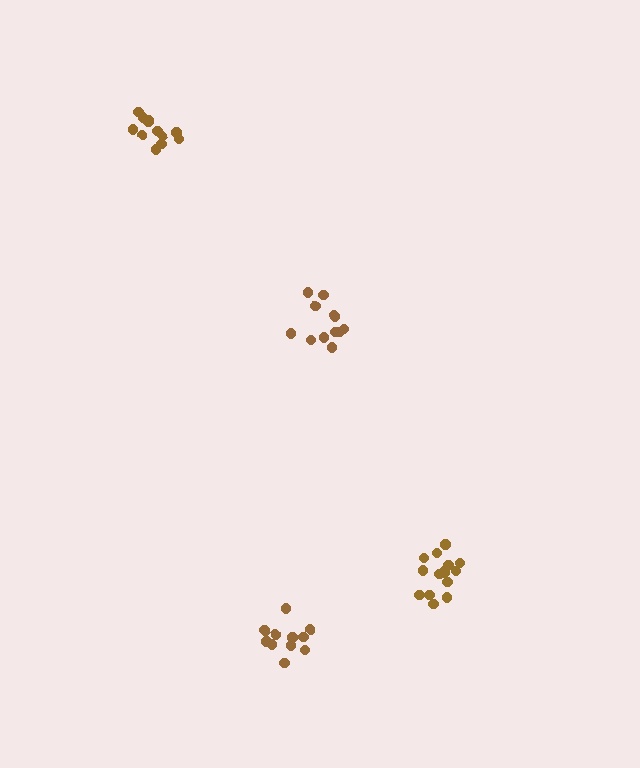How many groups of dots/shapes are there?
There are 4 groups.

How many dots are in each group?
Group 1: 11 dots, Group 2: 12 dots, Group 3: 15 dots, Group 4: 12 dots (50 total).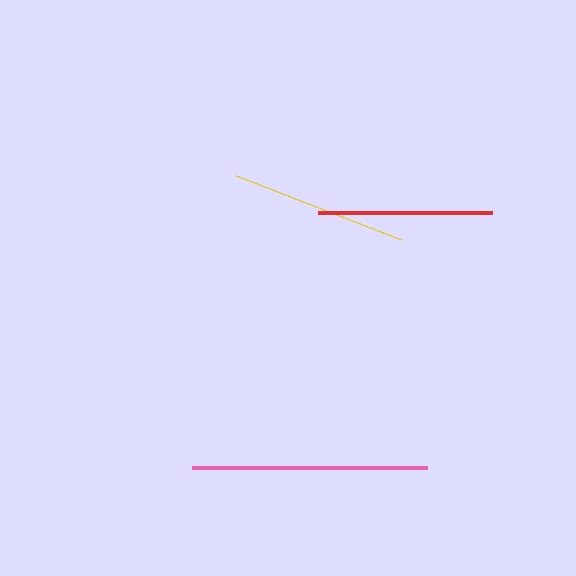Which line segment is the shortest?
The red line is the shortest at approximately 174 pixels.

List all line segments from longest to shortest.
From longest to shortest: pink, yellow, red.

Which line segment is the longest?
The pink line is the longest at approximately 235 pixels.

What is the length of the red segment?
The red segment is approximately 174 pixels long.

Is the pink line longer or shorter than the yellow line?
The pink line is longer than the yellow line.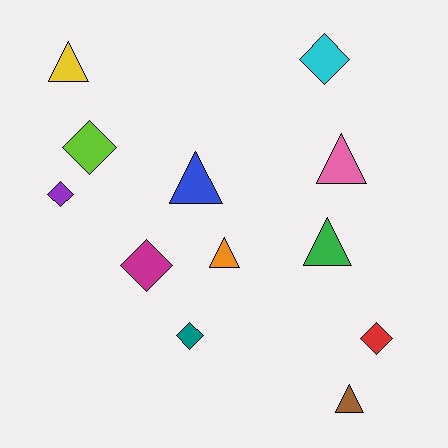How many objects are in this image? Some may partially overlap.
There are 12 objects.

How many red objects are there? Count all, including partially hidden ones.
There is 1 red object.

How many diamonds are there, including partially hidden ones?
There are 6 diamonds.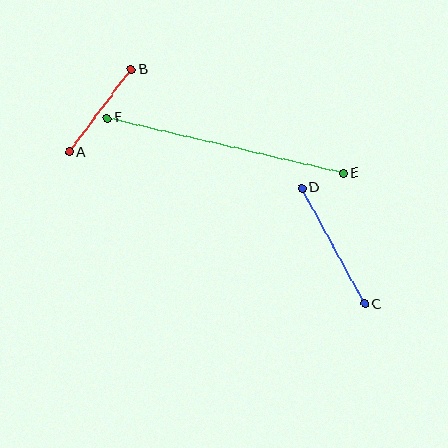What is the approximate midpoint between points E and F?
The midpoint is at approximately (225, 146) pixels.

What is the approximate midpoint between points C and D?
The midpoint is at approximately (333, 246) pixels.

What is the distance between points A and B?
The distance is approximately 104 pixels.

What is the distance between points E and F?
The distance is approximately 243 pixels.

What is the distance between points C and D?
The distance is approximately 132 pixels.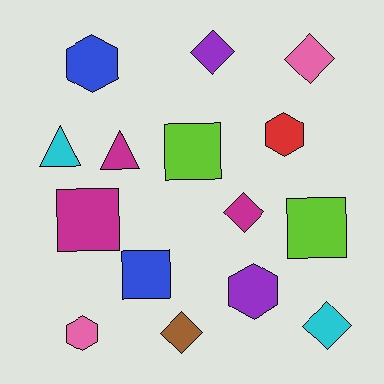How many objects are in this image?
There are 15 objects.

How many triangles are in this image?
There are 2 triangles.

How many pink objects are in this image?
There are 2 pink objects.